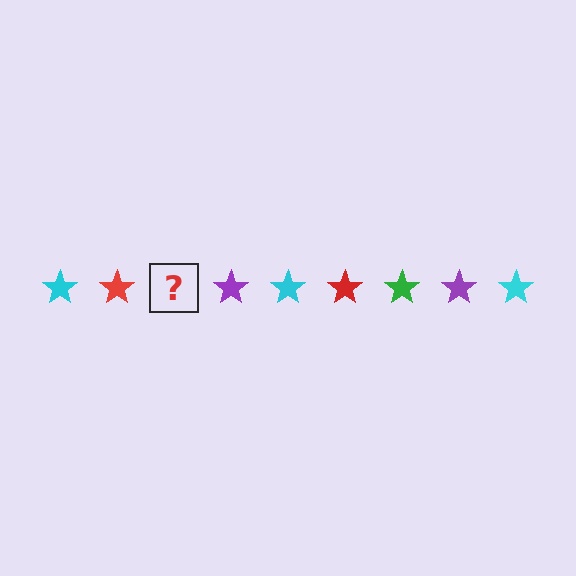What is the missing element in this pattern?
The missing element is a green star.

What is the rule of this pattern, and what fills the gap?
The rule is that the pattern cycles through cyan, red, green, purple stars. The gap should be filled with a green star.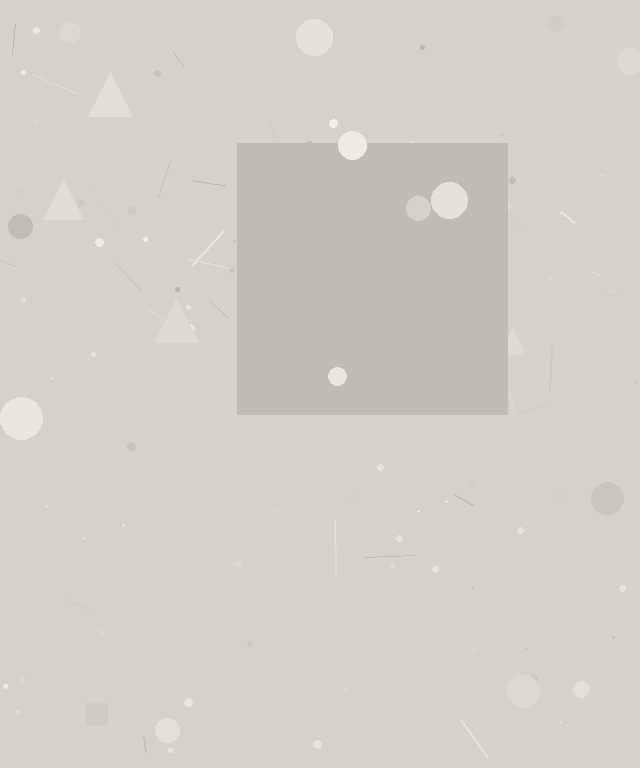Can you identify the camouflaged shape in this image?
The camouflaged shape is a square.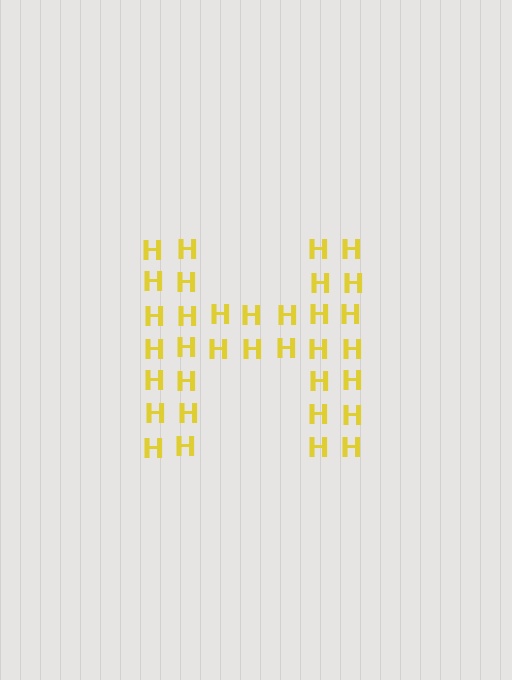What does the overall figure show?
The overall figure shows the letter H.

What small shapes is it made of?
It is made of small letter H's.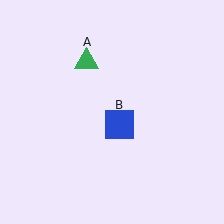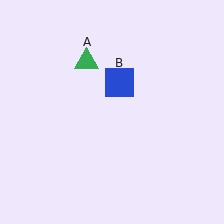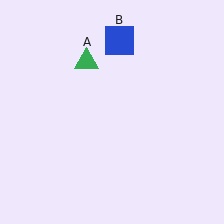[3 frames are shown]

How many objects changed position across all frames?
1 object changed position: blue square (object B).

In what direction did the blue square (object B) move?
The blue square (object B) moved up.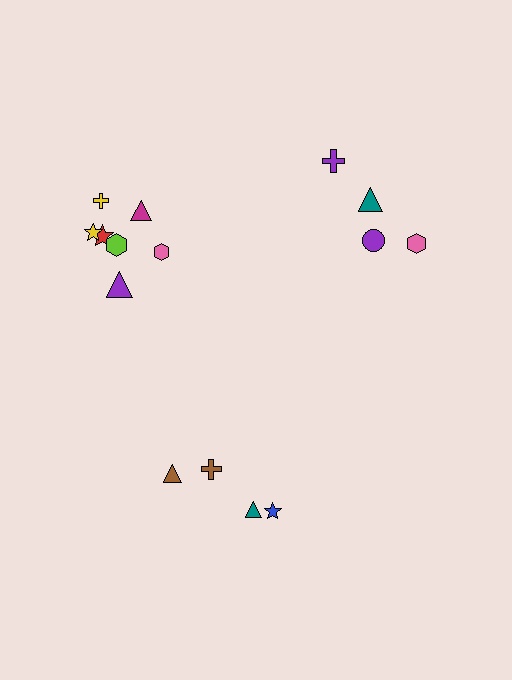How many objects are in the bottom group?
There are 4 objects.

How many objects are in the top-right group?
There are 4 objects.